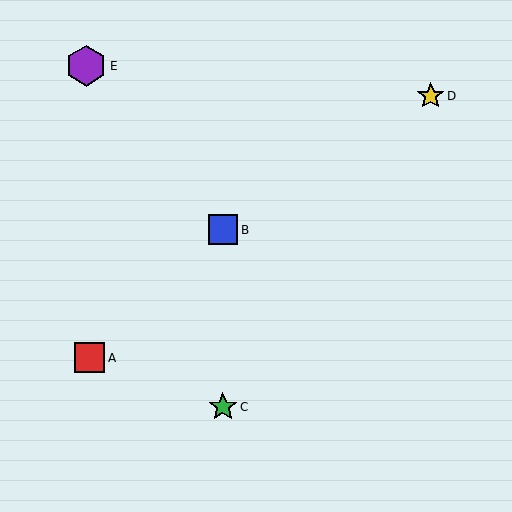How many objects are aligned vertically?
2 objects (B, C) are aligned vertically.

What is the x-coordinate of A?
Object A is at x≈90.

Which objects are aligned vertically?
Objects B, C are aligned vertically.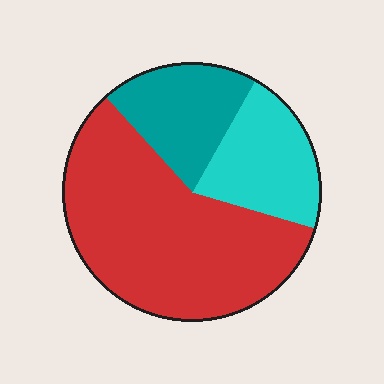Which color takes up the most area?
Red, at roughly 60%.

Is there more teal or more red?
Red.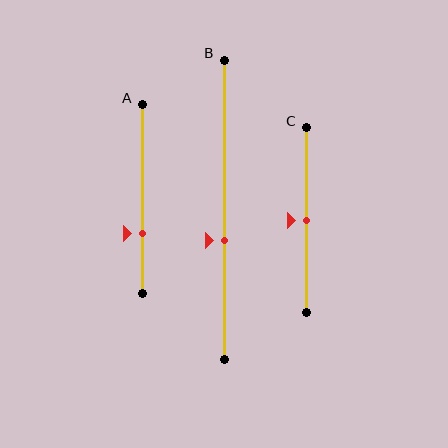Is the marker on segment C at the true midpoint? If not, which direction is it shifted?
Yes, the marker on segment C is at the true midpoint.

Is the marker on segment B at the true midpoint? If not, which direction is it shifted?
No, the marker on segment B is shifted downward by about 10% of the segment length.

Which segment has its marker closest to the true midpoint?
Segment C has its marker closest to the true midpoint.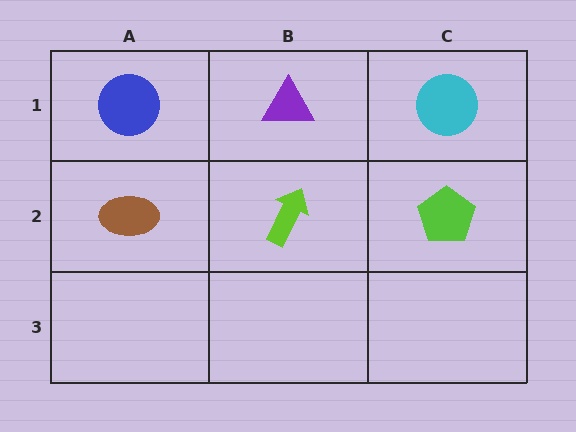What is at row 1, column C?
A cyan circle.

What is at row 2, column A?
A brown ellipse.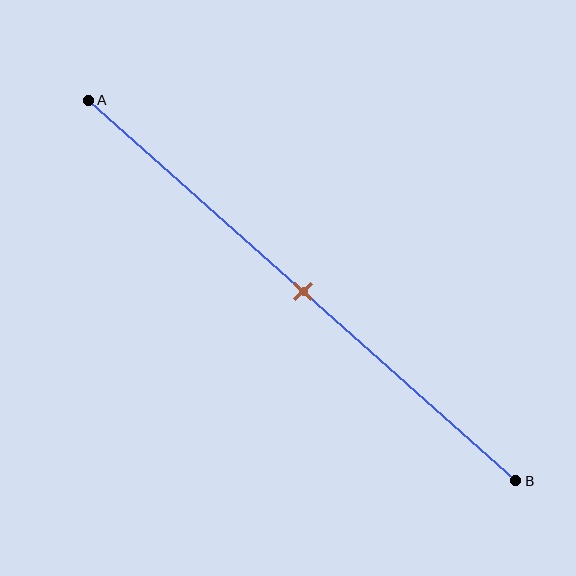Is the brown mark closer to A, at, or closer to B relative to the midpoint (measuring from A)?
The brown mark is approximately at the midpoint of segment AB.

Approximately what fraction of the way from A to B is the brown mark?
The brown mark is approximately 50% of the way from A to B.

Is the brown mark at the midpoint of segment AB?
Yes, the mark is approximately at the midpoint.